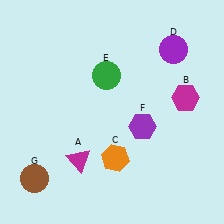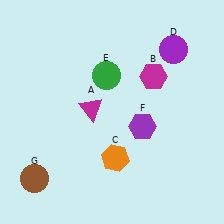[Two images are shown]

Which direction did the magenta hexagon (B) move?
The magenta hexagon (B) moved left.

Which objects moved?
The objects that moved are: the magenta triangle (A), the magenta hexagon (B).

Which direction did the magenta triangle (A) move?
The magenta triangle (A) moved up.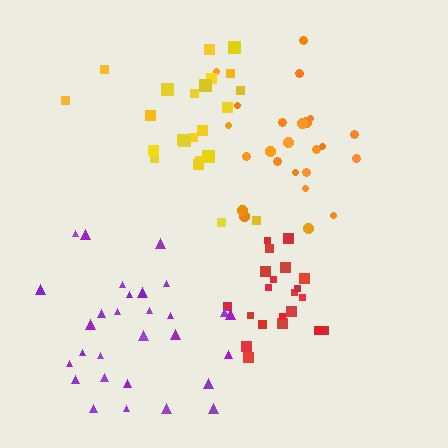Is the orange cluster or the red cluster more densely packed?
Red.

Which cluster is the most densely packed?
Red.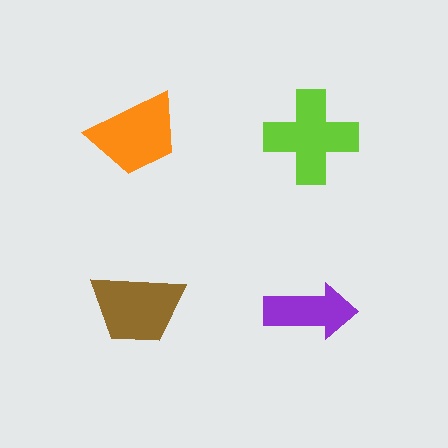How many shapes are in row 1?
2 shapes.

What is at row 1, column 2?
A lime cross.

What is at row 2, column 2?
A purple arrow.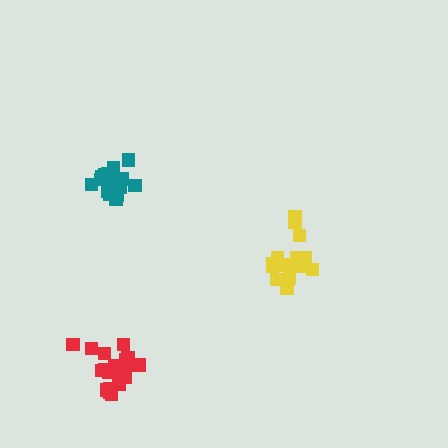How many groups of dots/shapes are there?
There are 3 groups.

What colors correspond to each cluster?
The clusters are colored: yellow, red, teal.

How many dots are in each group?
Group 1: 15 dots, Group 2: 20 dots, Group 3: 17 dots (52 total).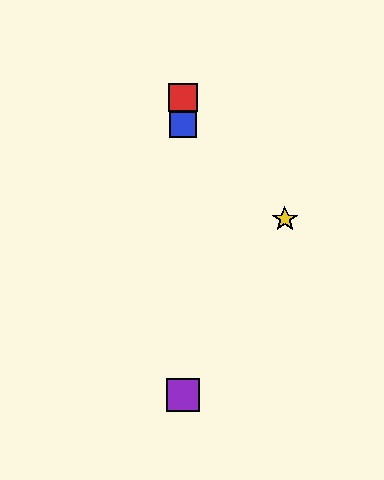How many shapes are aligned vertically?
4 shapes (the red square, the blue square, the green star, the purple square) are aligned vertically.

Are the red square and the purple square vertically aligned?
Yes, both are at x≈183.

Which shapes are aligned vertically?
The red square, the blue square, the green star, the purple square are aligned vertically.